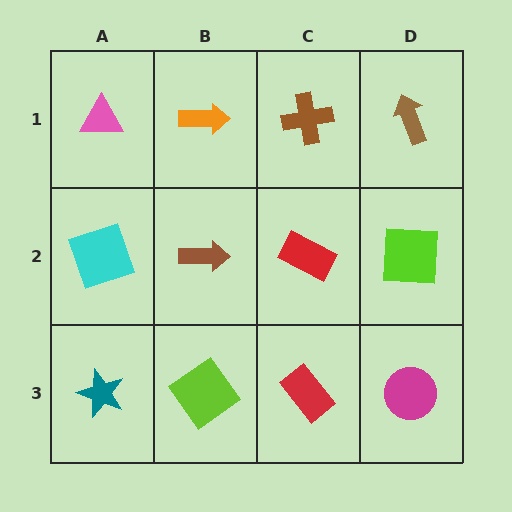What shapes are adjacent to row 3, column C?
A red rectangle (row 2, column C), a lime diamond (row 3, column B), a magenta circle (row 3, column D).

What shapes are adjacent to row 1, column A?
A cyan square (row 2, column A), an orange arrow (row 1, column B).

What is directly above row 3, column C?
A red rectangle.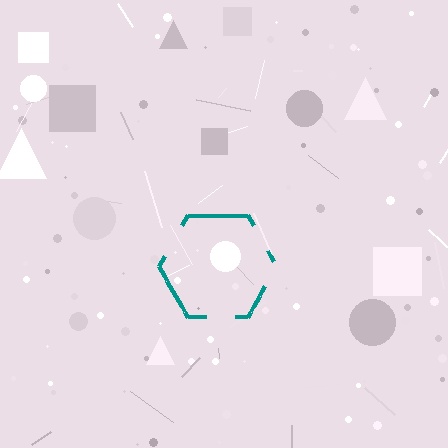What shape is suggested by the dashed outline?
The dashed outline suggests a hexagon.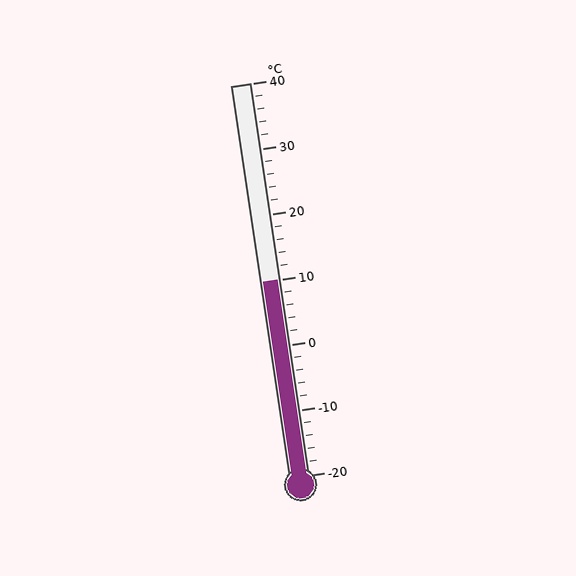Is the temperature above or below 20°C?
The temperature is below 20°C.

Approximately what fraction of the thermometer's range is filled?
The thermometer is filled to approximately 50% of its range.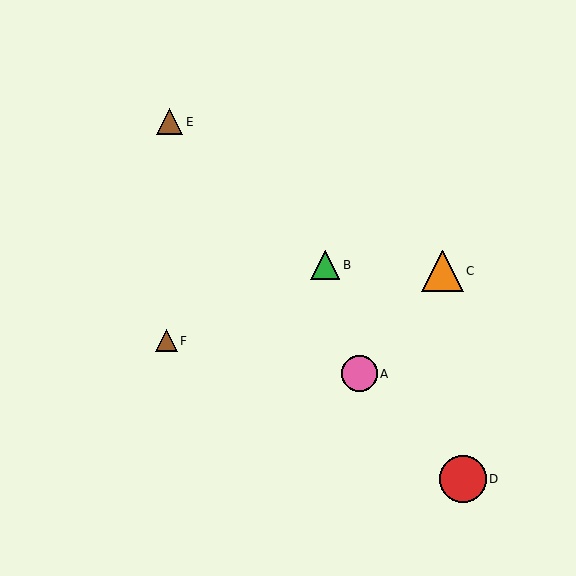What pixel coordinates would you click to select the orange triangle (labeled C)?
Click at (443, 271) to select the orange triangle C.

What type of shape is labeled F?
Shape F is a brown triangle.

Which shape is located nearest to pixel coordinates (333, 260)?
The green triangle (labeled B) at (325, 265) is nearest to that location.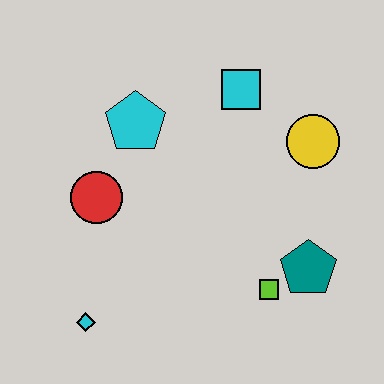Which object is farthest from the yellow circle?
The cyan diamond is farthest from the yellow circle.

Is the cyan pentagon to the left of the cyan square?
Yes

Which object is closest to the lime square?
The teal pentagon is closest to the lime square.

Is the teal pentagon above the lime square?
Yes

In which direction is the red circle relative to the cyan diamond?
The red circle is above the cyan diamond.